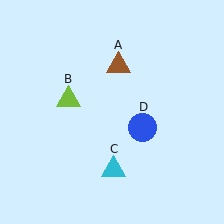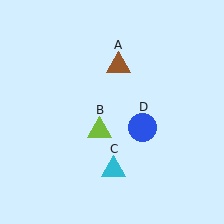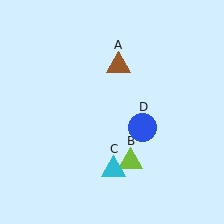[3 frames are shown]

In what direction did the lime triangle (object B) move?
The lime triangle (object B) moved down and to the right.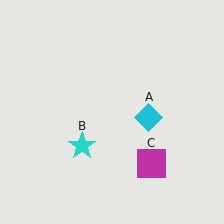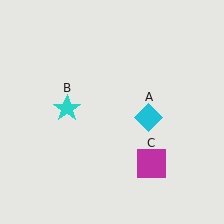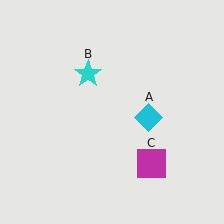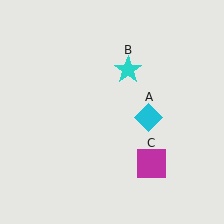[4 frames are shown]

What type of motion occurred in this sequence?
The cyan star (object B) rotated clockwise around the center of the scene.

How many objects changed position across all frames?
1 object changed position: cyan star (object B).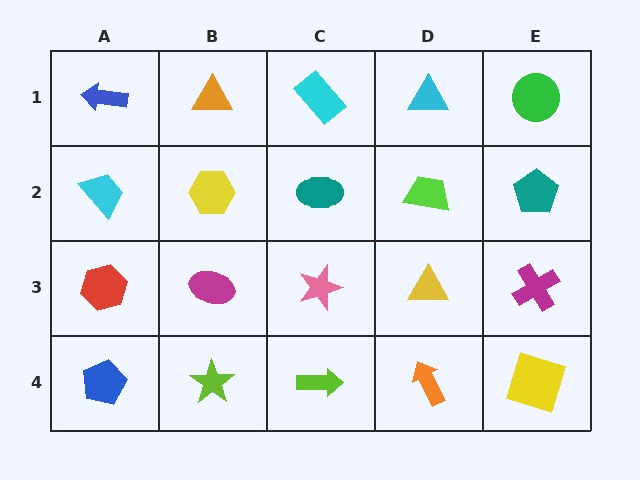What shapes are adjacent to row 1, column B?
A yellow hexagon (row 2, column B), a blue arrow (row 1, column A), a cyan rectangle (row 1, column C).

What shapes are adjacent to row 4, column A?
A red hexagon (row 3, column A), a lime star (row 4, column B).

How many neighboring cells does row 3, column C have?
4.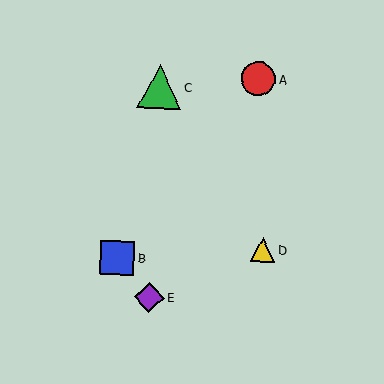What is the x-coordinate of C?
Object C is at x≈159.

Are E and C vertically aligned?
Yes, both are at x≈149.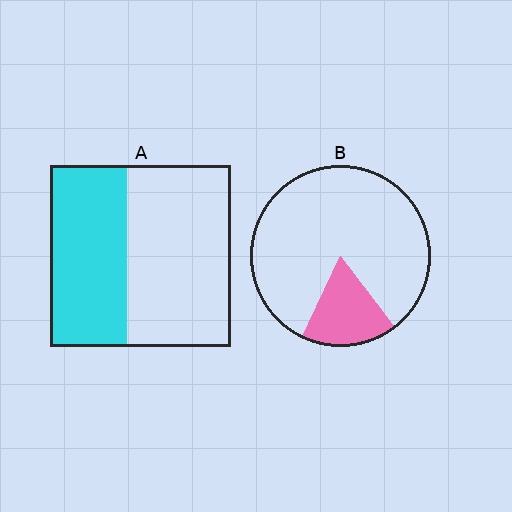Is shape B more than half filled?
No.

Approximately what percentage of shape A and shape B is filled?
A is approximately 45% and B is approximately 20%.